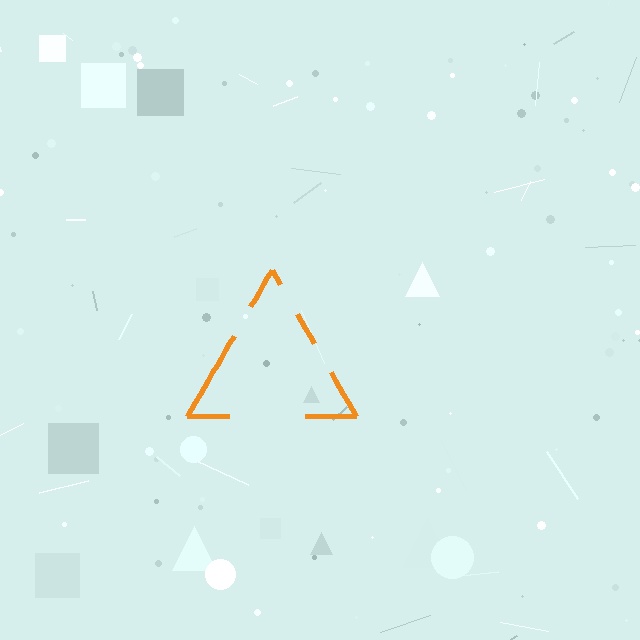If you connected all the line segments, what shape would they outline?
They would outline a triangle.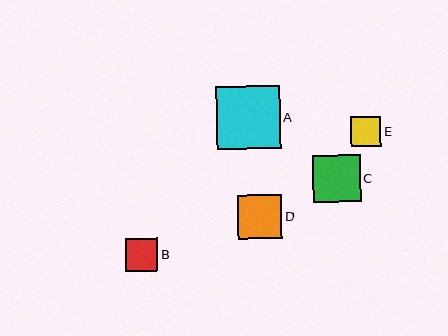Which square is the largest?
Square A is the largest with a size of approximately 63 pixels.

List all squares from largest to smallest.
From largest to smallest: A, C, D, B, E.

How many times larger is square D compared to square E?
Square D is approximately 1.5 times the size of square E.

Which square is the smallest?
Square E is the smallest with a size of approximately 30 pixels.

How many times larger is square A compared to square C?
Square A is approximately 1.3 times the size of square C.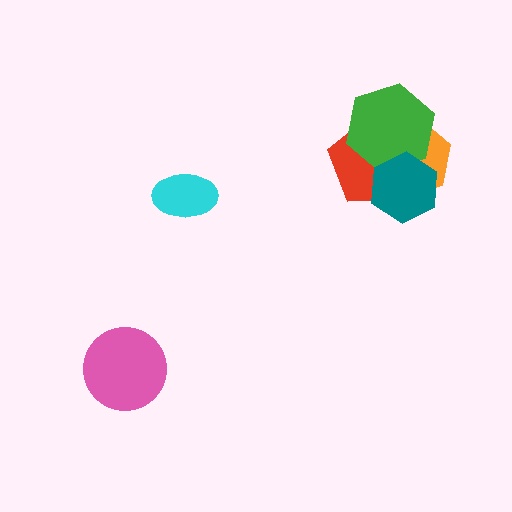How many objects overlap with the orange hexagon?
3 objects overlap with the orange hexagon.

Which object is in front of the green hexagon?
The teal hexagon is in front of the green hexagon.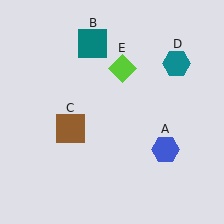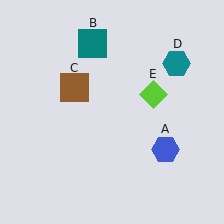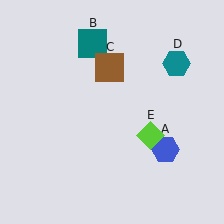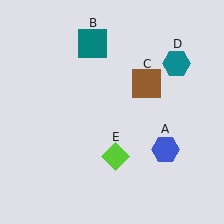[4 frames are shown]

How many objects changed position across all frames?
2 objects changed position: brown square (object C), lime diamond (object E).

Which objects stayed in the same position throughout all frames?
Blue hexagon (object A) and teal square (object B) and teal hexagon (object D) remained stationary.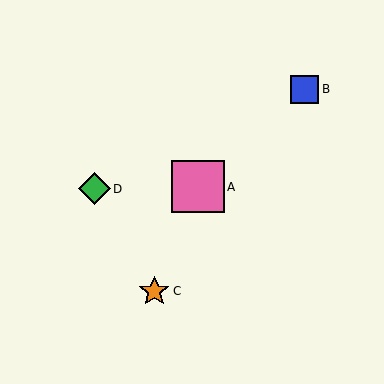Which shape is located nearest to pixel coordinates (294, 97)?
The blue square (labeled B) at (305, 89) is nearest to that location.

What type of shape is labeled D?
Shape D is a green diamond.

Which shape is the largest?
The pink square (labeled A) is the largest.